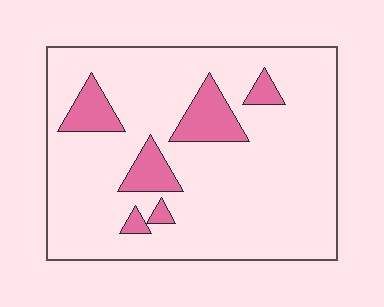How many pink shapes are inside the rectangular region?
6.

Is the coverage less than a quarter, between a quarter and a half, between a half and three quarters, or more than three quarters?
Less than a quarter.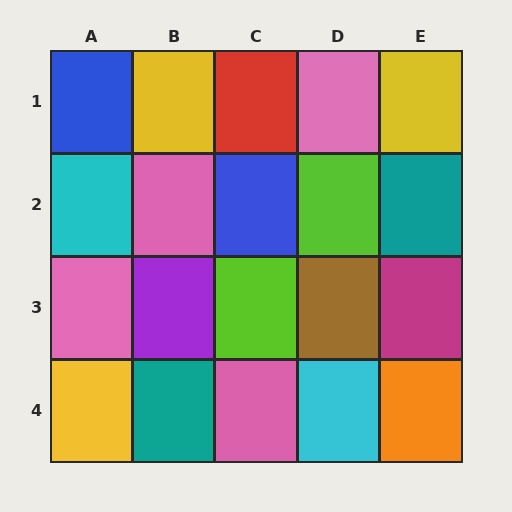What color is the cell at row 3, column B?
Purple.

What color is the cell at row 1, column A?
Blue.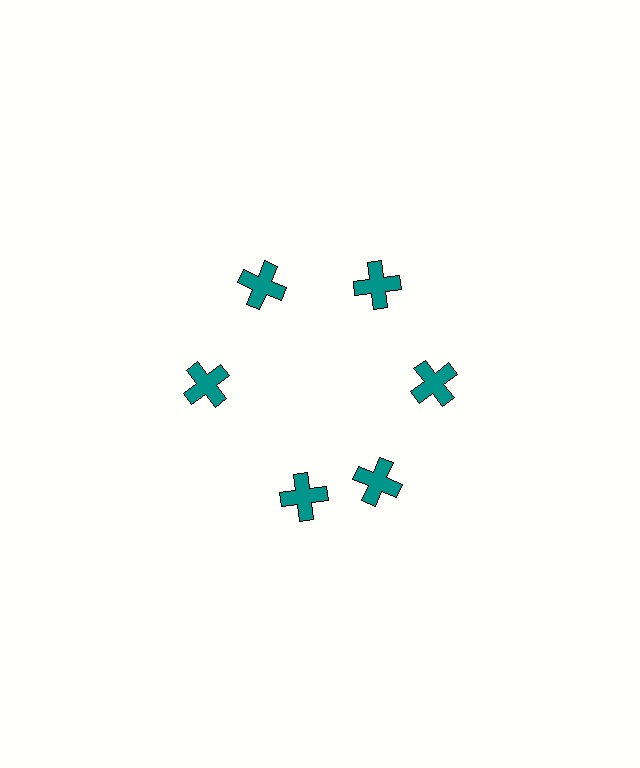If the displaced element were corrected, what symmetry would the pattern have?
It would have 6-fold rotational symmetry — the pattern would map onto itself every 60 degrees.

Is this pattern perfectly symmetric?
No. The 6 teal crosses are arranged in a ring, but one element near the 7 o'clock position is rotated out of alignment along the ring, breaking the 6-fold rotational symmetry.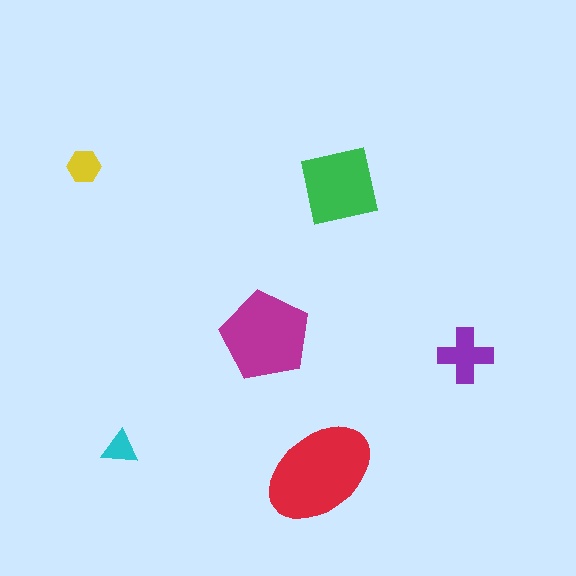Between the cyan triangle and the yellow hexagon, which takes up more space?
The yellow hexagon.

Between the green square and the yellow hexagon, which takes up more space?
The green square.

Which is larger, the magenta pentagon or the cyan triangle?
The magenta pentagon.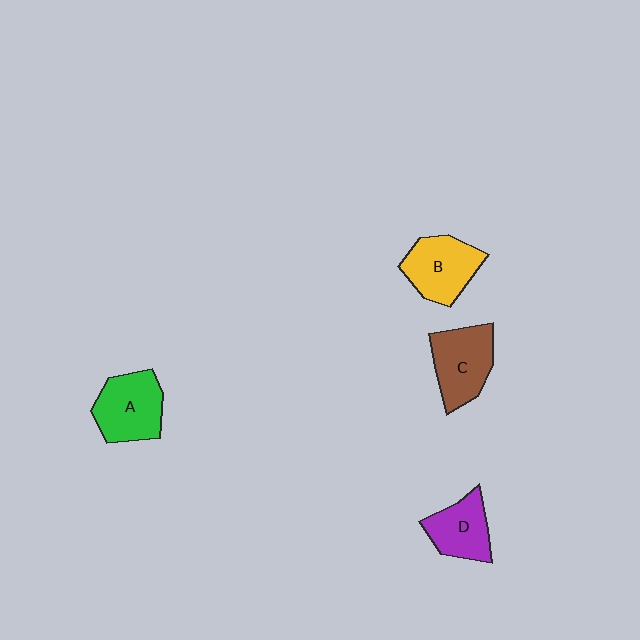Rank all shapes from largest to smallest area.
From largest to smallest: A (green), C (brown), B (yellow), D (purple).